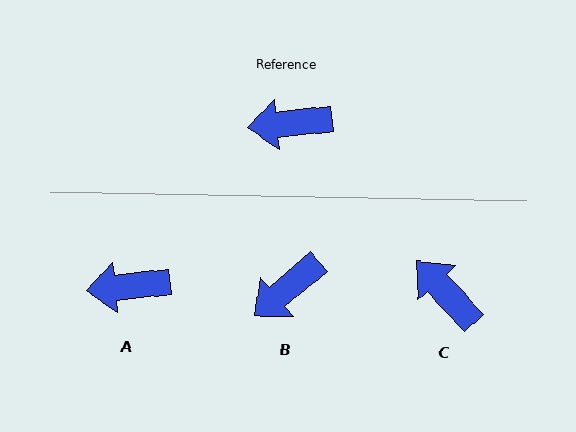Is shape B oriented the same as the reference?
No, it is off by about 34 degrees.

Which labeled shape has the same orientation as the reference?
A.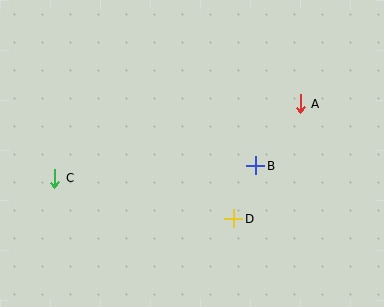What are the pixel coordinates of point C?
Point C is at (55, 178).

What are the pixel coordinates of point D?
Point D is at (234, 219).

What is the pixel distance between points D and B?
The distance between D and B is 57 pixels.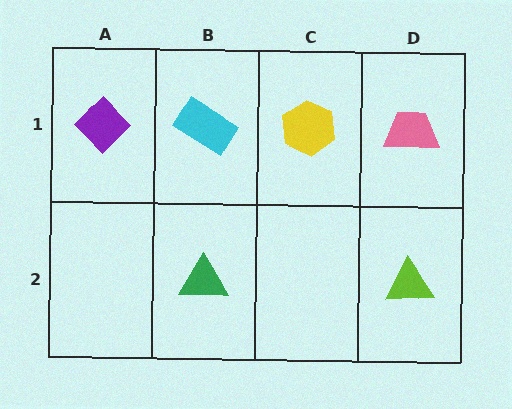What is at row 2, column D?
A lime triangle.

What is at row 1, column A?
A purple diamond.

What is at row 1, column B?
A cyan rectangle.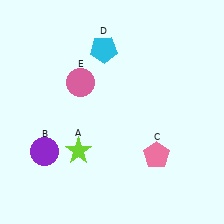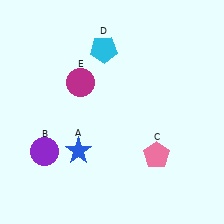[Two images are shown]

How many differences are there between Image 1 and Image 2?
There are 2 differences between the two images.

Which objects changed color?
A changed from lime to blue. E changed from pink to magenta.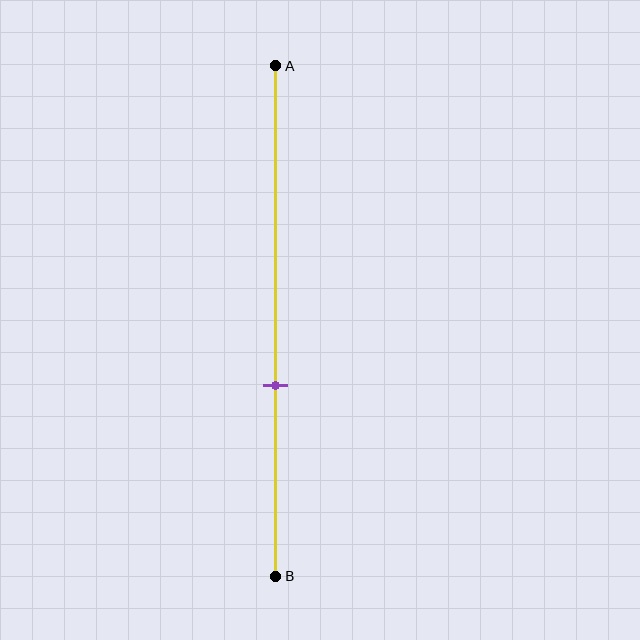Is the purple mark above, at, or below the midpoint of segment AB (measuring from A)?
The purple mark is below the midpoint of segment AB.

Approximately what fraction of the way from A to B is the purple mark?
The purple mark is approximately 65% of the way from A to B.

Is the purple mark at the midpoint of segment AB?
No, the mark is at about 65% from A, not at the 50% midpoint.